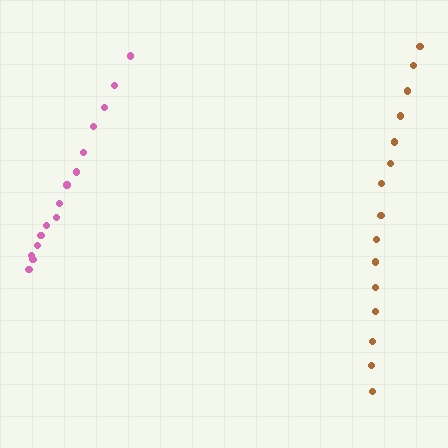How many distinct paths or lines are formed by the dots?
There are 2 distinct paths.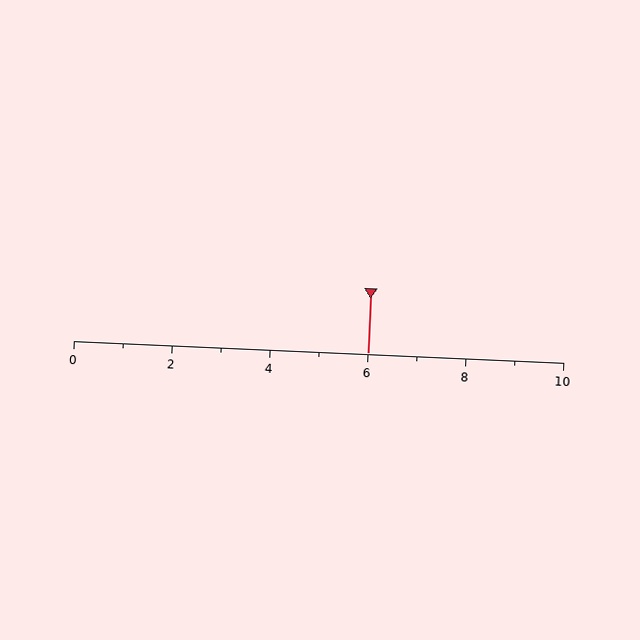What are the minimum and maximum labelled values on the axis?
The axis runs from 0 to 10.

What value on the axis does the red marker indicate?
The marker indicates approximately 6.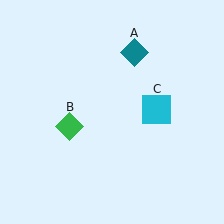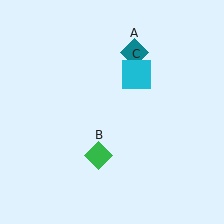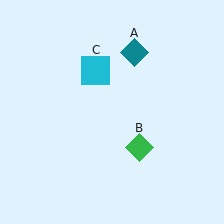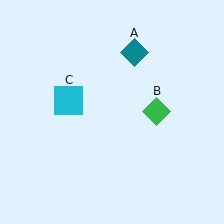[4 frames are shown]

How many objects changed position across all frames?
2 objects changed position: green diamond (object B), cyan square (object C).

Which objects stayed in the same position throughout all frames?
Teal diamond (object A) remained stationary.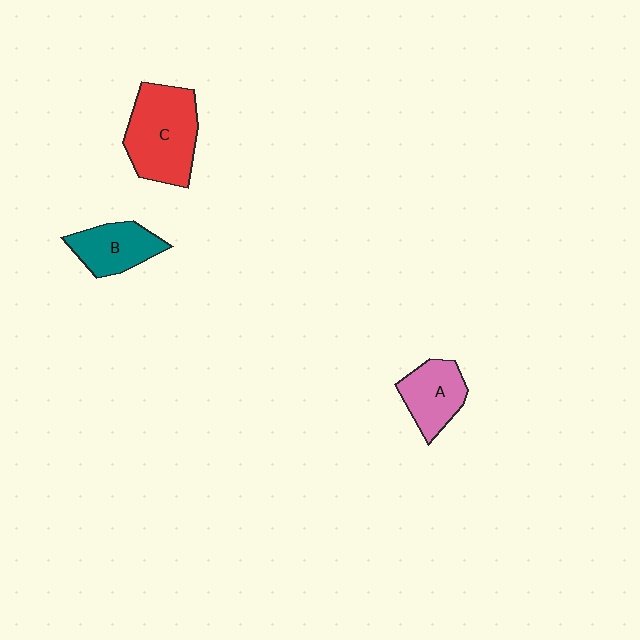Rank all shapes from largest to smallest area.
From largest to smallest: C (red), A (pink), B (teal).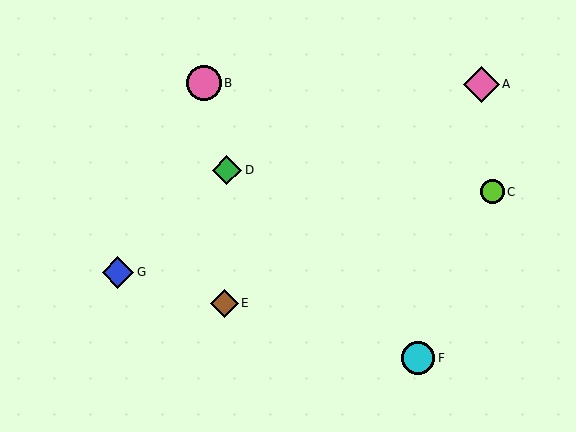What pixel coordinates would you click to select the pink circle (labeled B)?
Click at (204, 83) to select the pink circle B.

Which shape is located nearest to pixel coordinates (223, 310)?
The brown diamond (labeled E) at (224, 303) is nearest to that location.